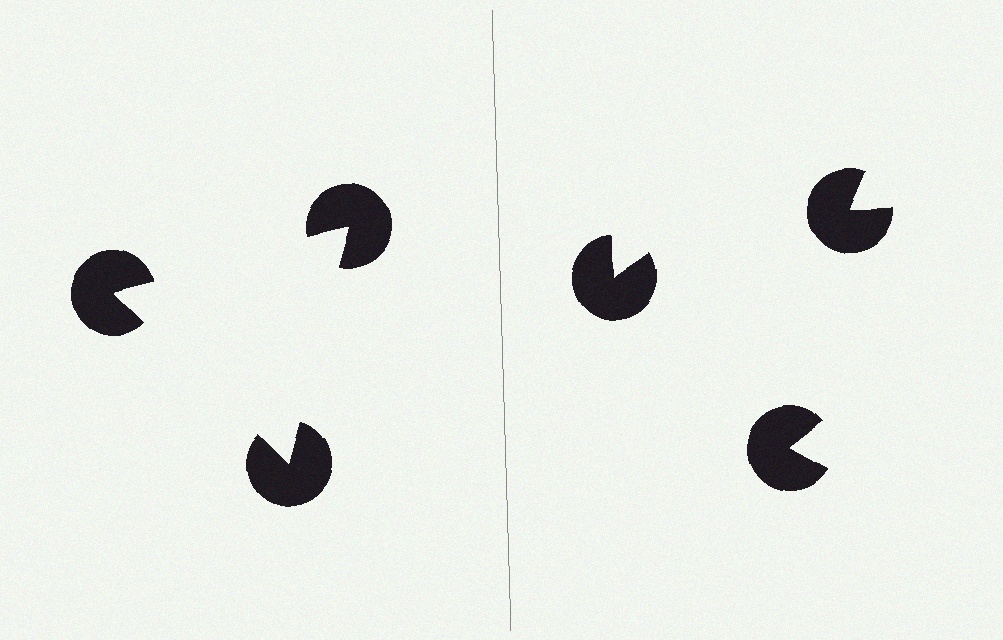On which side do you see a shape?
An illusory triangle appears on the left side. On the right side the wedge cuts are rotated, so no coherent shape forms.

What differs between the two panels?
The pac-man discs are positioned identically on both sides; only the wedge orientations differ. On the left they align to a triangle; on the right they are misaligned.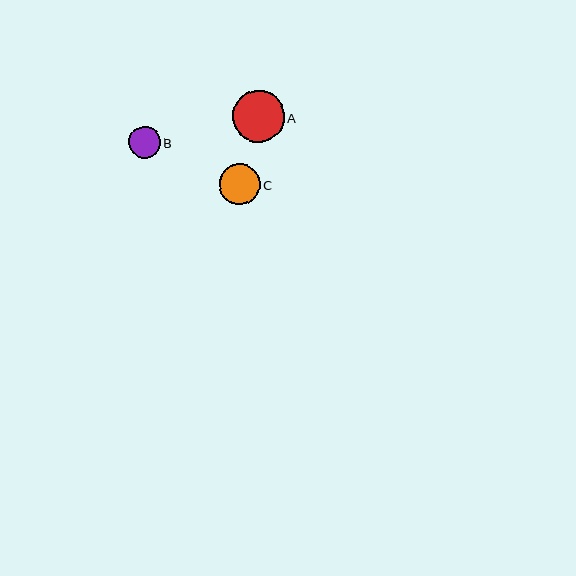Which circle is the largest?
Circle A is the largest with a size of approximately 51 pixels.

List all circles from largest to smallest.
From largest to smallest: A, C, B.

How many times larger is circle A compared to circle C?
Circle A is approximately 1.3 times the size of circle C.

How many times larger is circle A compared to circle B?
Circle A is approximately 1.6 times the size of circle B.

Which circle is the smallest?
Circle B is the smallest with a size of approximately 32 pixels.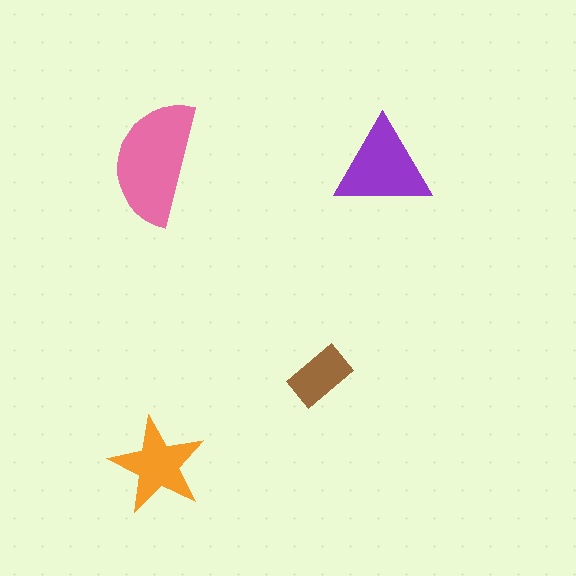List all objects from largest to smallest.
The pink semicircle, the purple triangle, the orange star, the brown rectangle.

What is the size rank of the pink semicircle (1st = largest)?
1st.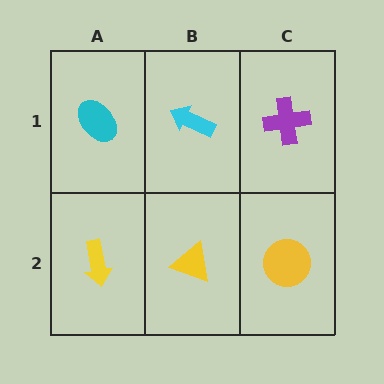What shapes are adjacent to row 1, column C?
A yellow circle (row 2, column C), a cyan arrow (row 1, column B).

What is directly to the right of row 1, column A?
A cyan arrow.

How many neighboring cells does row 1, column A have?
2.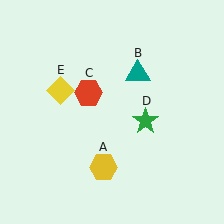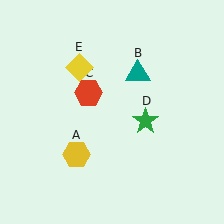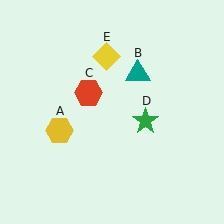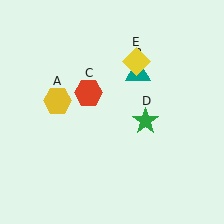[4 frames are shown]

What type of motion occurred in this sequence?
The yellow hexagon (object A), yellow diamond (object E) rotated clockwise around the center of the scene.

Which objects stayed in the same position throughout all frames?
Teal triangle (object B) and red hexagon (object C) and green star (object D) remained stationary.